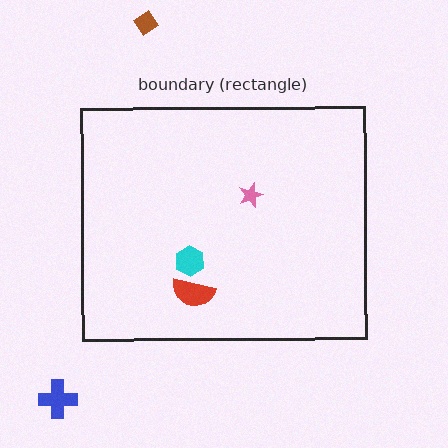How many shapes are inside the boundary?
3 inside, 2 outside.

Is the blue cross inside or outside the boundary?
Outside.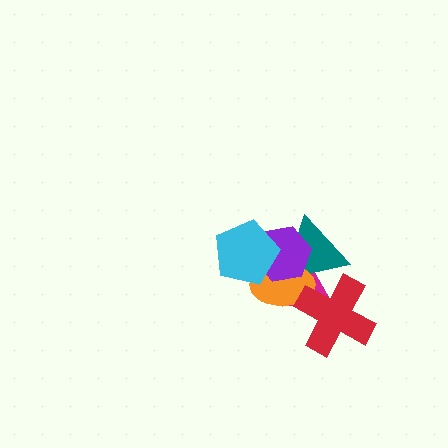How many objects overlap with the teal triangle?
4 objects overlap with the teal triangle.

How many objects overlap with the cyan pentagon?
2 objects overlap with the cyan pentagon.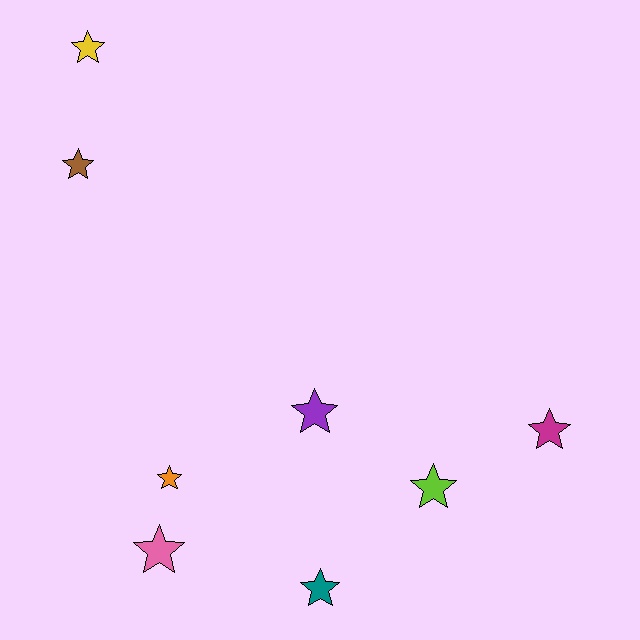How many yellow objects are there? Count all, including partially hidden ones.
There is 1 yellow object.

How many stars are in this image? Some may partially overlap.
There are 8 stars.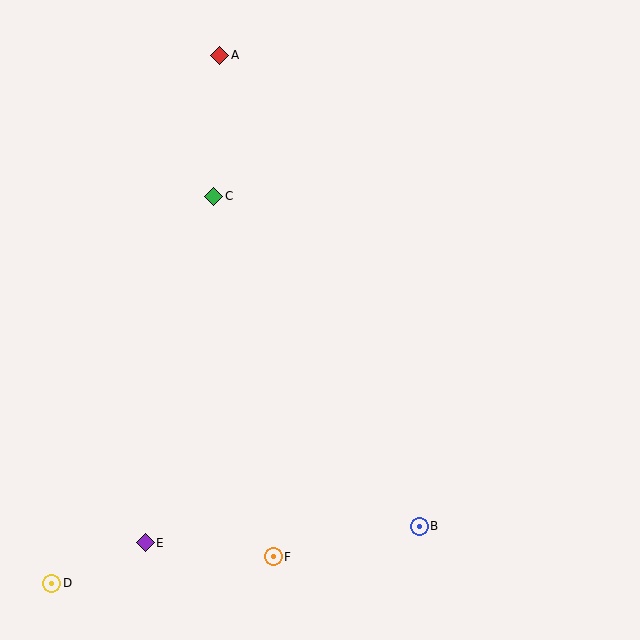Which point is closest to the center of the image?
Point C at (214, 196) is closest to the center.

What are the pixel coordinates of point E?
Point E is at (145, 543).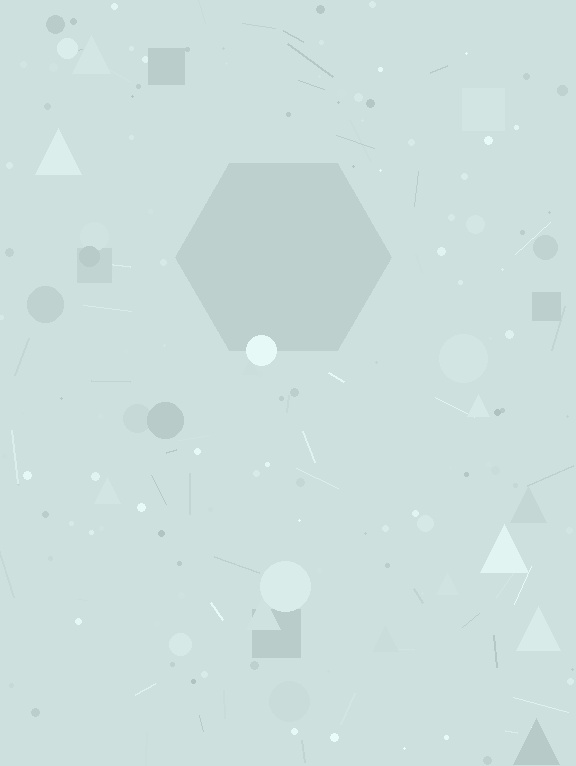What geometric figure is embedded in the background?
A hexagon is embedded in the background.